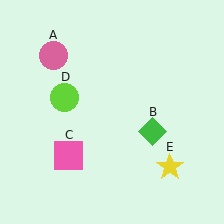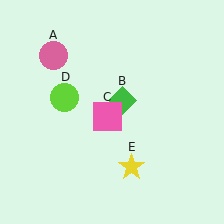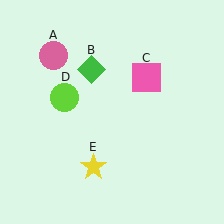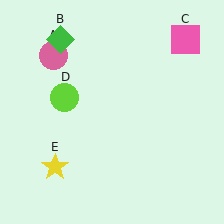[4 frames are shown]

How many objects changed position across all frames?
3 objects changed position: green diamond (object B), pink square (object C), yellow star (object E).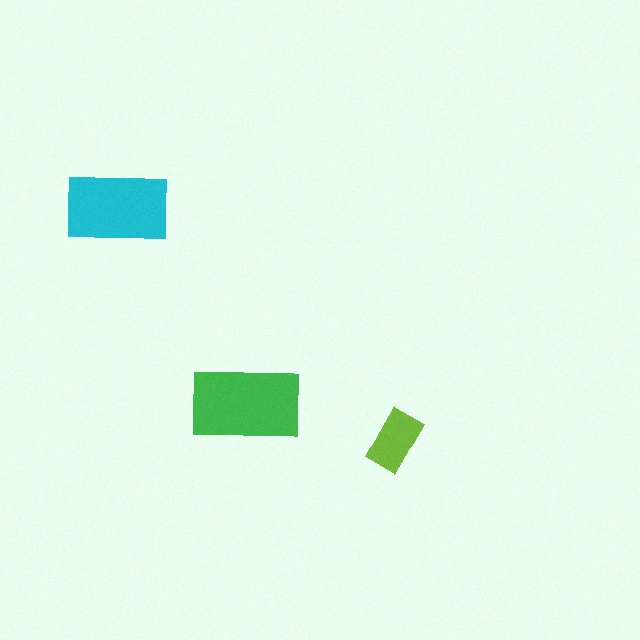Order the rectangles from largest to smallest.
the green one, the cyan one, the lime one.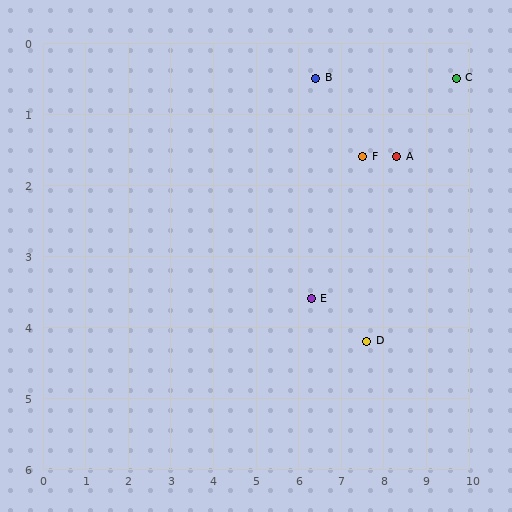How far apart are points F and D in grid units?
Points F and D are about 2.6 grid units apart.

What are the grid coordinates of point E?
Point E is at approximately (6.3, 3.6).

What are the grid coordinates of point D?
Point D is at approximately (7.6, 4.2).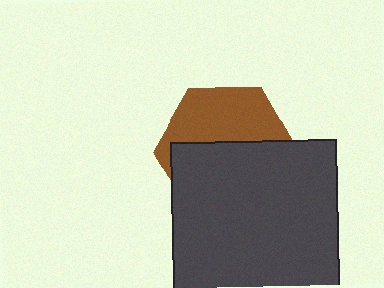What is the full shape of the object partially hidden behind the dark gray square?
The partially hidden object is a brown hexagon.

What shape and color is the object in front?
The object in front is a dark gray square.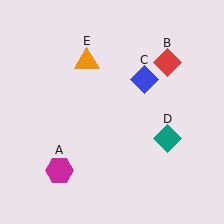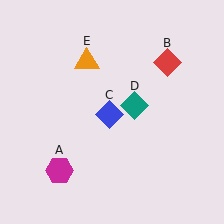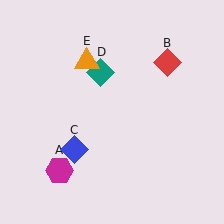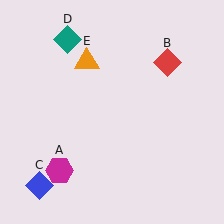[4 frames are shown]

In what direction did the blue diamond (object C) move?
The blue diamond (object C) moved down and to the left.